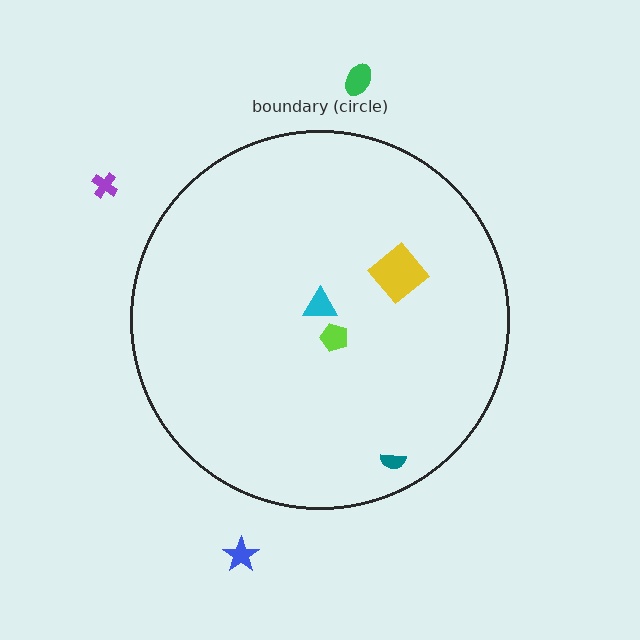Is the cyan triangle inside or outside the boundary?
Inside.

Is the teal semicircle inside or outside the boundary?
Inside.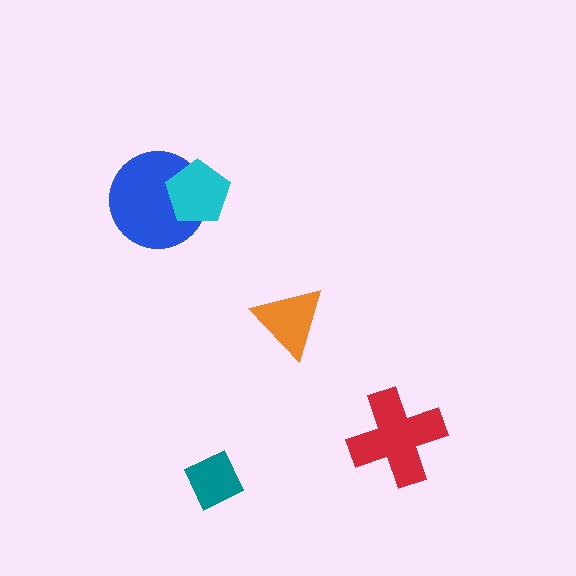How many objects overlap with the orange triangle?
0 objects overlap with the orange triangle.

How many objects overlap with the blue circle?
1 object overlaps with the blue circle.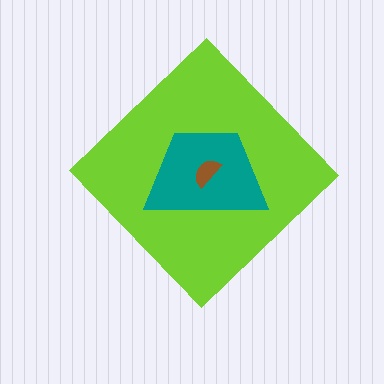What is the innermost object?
The brown semicircle.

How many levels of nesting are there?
3.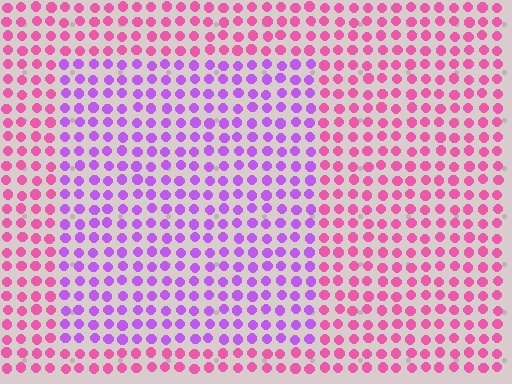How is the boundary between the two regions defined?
The boundary is defined purely by a slight shift in hue (about 46 degrees). Spacing, size, and orientation are identical on both sides.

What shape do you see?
I see a rectangle.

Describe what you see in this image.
The image is filled with small pink elements in a uniform arrangement. A rectangle-shaped region is visible where the elements are tinted to a slightly different hue, forming a subtle color boundary.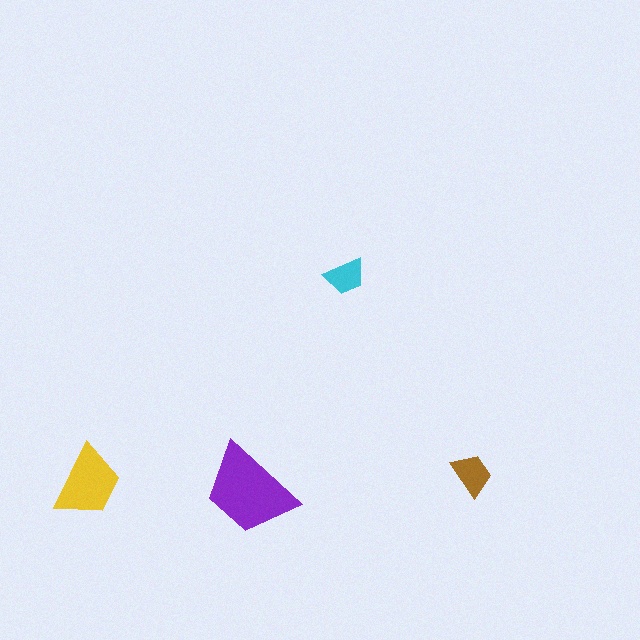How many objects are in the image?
There are 4 objects in the image.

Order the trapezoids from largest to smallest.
the purple one, the yellow one, the brown one, the cyan one.